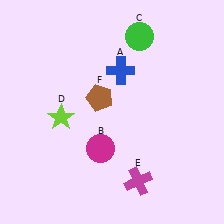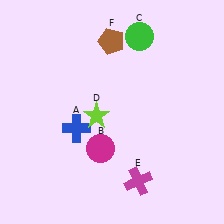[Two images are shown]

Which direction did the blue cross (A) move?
The blue cross (A) moved down.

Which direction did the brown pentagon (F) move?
The brown pentagon (F) moved up.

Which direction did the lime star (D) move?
The lime star (D) moved right.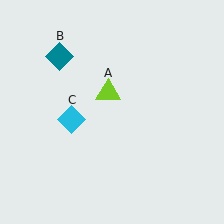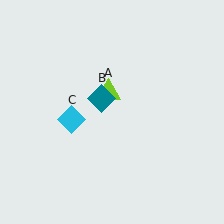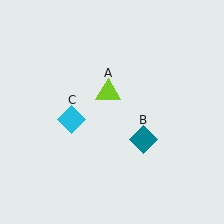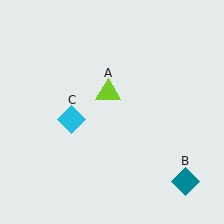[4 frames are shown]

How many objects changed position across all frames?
1 object changed position: teal diamond (object B).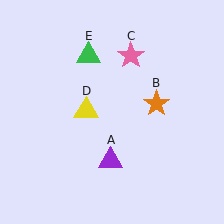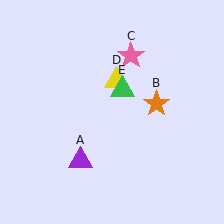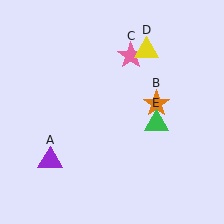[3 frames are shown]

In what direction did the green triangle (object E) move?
The green triangle (object E) moved down and to the right.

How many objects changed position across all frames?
3 objects changed position: purple triangle (object A), yellow triangle (object D), green triangle (object E).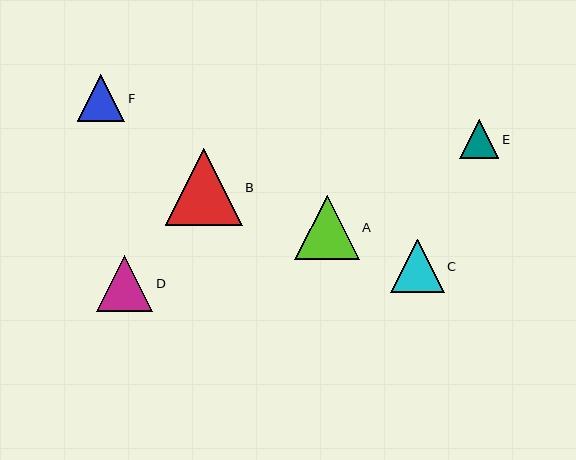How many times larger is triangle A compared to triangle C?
Triangle A is approximately 1.2 times the size of triangle C.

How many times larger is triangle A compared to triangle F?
Triangle A is approximately 1.4 times the size of triangle F.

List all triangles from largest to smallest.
From largest to smallest: B, A, D, C, F, E.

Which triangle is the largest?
Triangle B is the largest with a size of approximately 77 pixels.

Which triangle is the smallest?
Triangle E is the smallest with a size of approximately 39 pixels.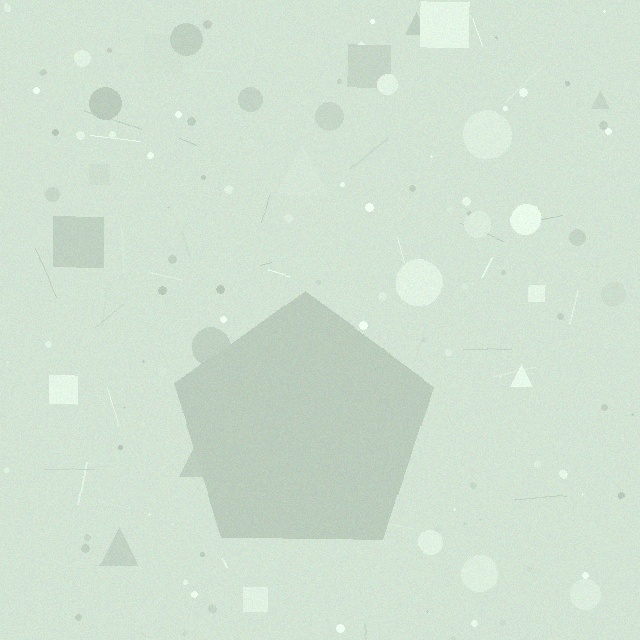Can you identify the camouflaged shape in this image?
The camouflaged shape is a pentagon.